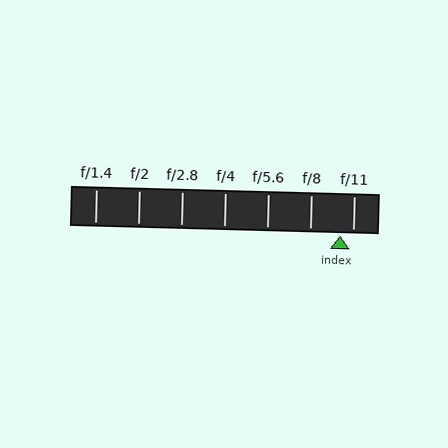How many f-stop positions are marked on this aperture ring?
There are 7 f-stop positions marked.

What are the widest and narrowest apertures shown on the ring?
The widest aperture shown is f/1.4 and the narrowest is f/11.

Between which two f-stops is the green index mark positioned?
The index mark is between f/8 and f/11.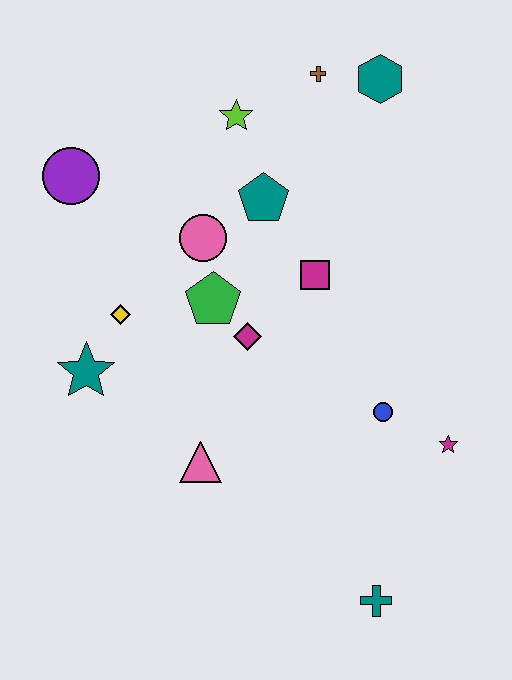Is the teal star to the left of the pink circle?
Yes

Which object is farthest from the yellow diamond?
The teal cross is farthest from the yellow diamond.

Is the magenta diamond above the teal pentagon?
No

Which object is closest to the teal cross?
The magenta star is closest to the teal cross.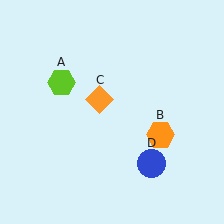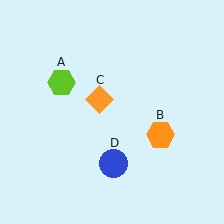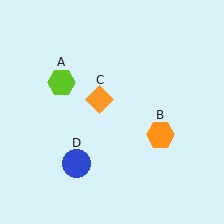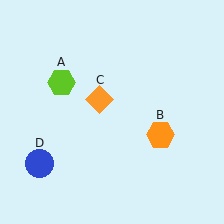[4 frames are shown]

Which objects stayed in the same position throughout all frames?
Lime hexagon (object A) and orange hexagon (object B) and orange diamond (object C) remained stationary.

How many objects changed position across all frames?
1 object changed position: blue circle (object D).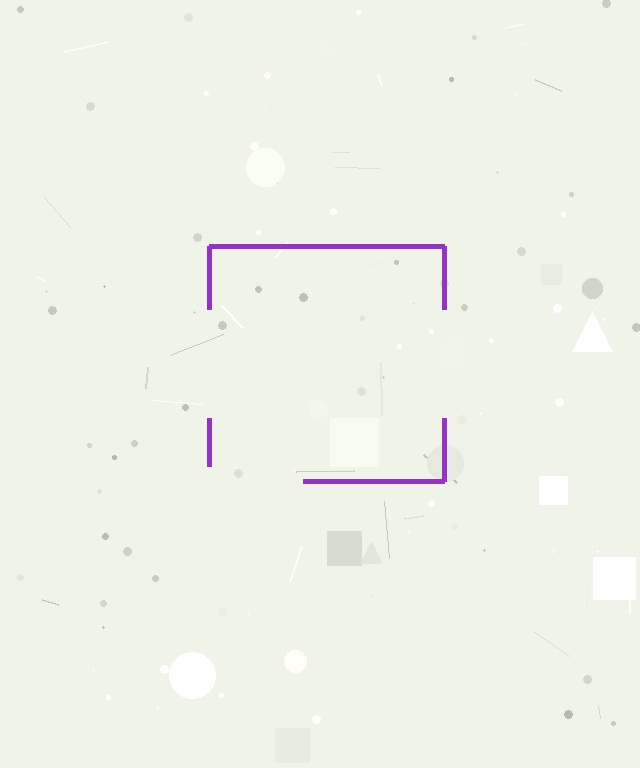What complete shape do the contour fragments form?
The contour fragments form a square.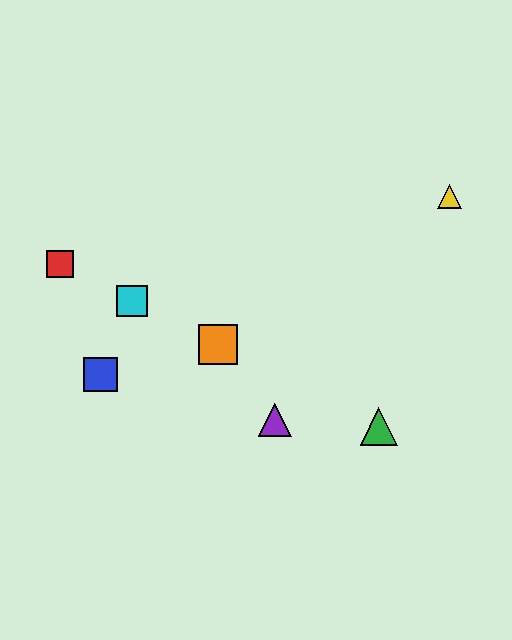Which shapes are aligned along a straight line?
The red square, the green triangle, the orange square, the cyan square are aligned along a straight line.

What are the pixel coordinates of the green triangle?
The green triangle is at (379, 427).